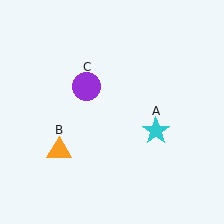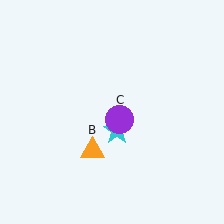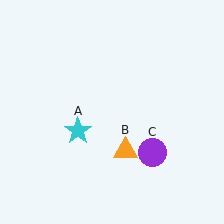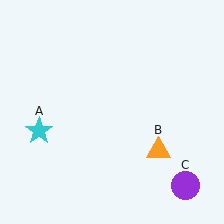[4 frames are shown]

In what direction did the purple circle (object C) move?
The purple circle (object C) moved down and to the right.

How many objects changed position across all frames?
3 objects changed position: cyan star (object A), orange triangle (object B), purple circle (object C).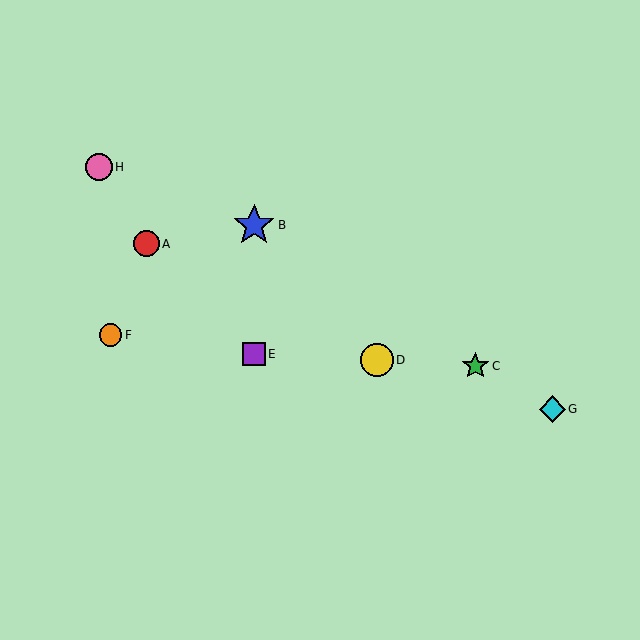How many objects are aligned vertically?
2 objects (B, E) are aligned vertically.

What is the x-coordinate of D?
Object D is at x≈377.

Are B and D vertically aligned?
No, B is at x≈254 and D is at x≈377.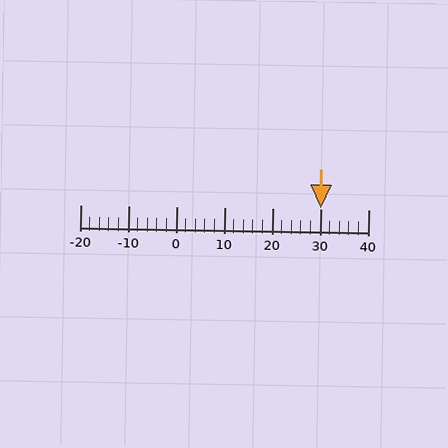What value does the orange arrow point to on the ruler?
The orange arrow points to approximately 30.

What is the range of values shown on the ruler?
The ruler shows values from -20 to 40.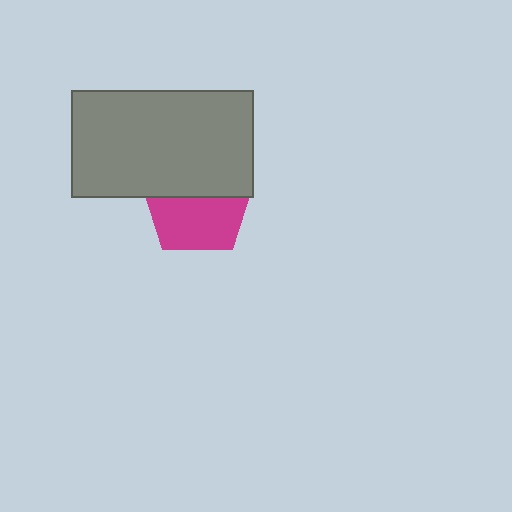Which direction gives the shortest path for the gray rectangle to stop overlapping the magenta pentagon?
Moving up gives the shortest separation.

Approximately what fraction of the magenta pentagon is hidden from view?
Roughly 46% of the magenta pentagon is hidden behind the gray rectangle.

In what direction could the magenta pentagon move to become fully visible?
The magenta pentagon could move down. That would shift it out from behind the gray rectangle entirely.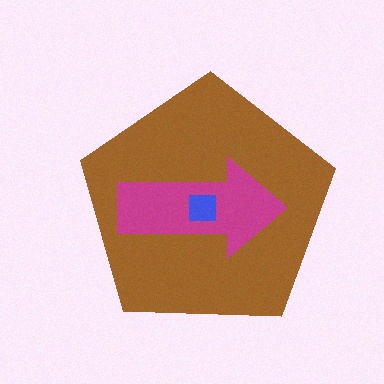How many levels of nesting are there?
3.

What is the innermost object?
The blue square.